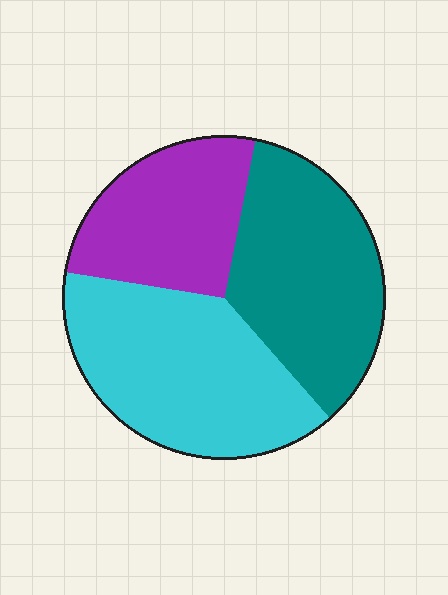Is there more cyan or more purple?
Cyan.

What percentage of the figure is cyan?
Cyan takes up about two fifths (2/5) of the figure.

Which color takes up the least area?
Purple, at roughly 25%.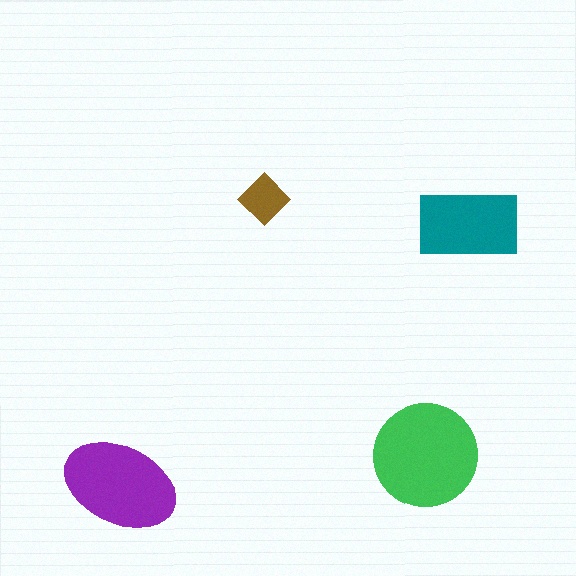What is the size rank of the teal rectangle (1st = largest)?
3rd.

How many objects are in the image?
There are 4 objects in the image.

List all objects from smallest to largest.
The brown diamond, the teal rectangle, the purple ellipse, the green circle.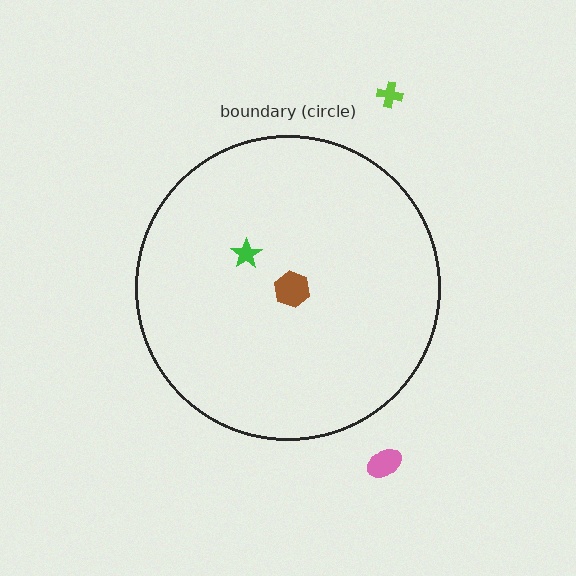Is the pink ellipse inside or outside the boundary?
Outside.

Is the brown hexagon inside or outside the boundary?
Inside.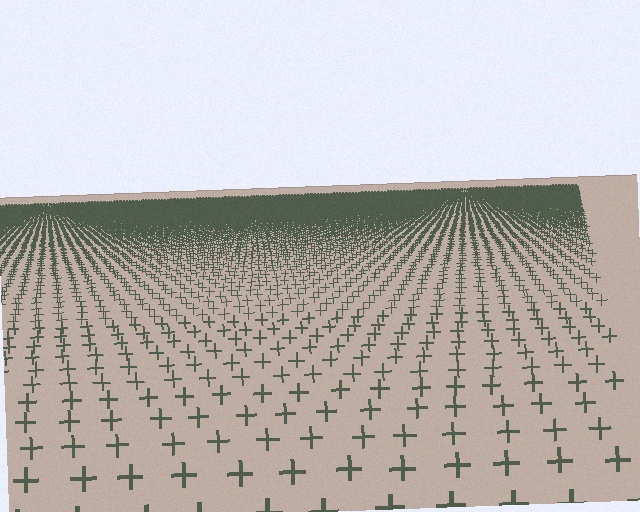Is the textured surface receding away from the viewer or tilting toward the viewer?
The surface is receding away from the viewer. Texture elements get smaller and denser toward the top.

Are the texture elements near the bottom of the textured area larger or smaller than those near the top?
Larger. Near the bottom, elements are closer to the viewer and appear at a bigger on-screen size.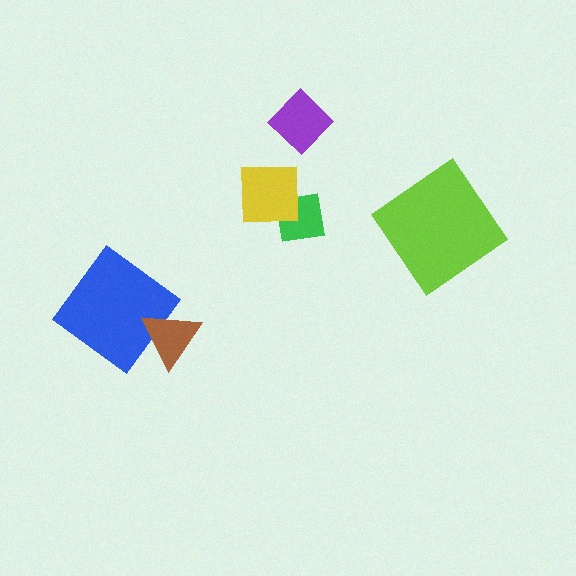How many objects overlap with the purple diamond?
0 objects overlap with the purple diamond.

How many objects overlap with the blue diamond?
1 object overlaps with the blue diamond.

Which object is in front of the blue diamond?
The brown triangle is in front of the blue diamond.